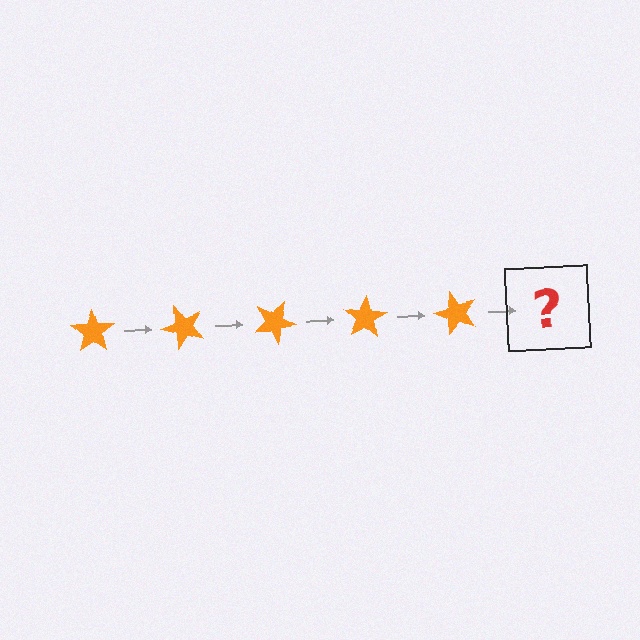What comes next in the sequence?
The next element should be an orange star rotated 250 degrees.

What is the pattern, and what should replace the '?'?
The pattern is that the star rotates 50 degrees each step. The '?' should be an orange star rotated 250 degrees.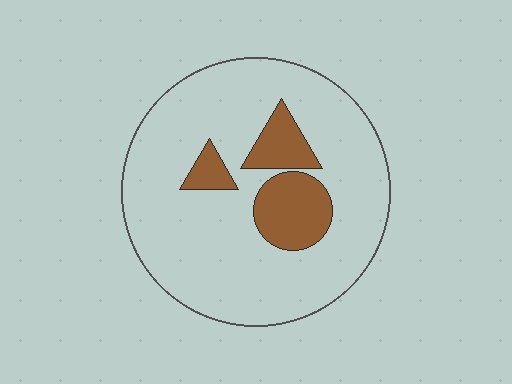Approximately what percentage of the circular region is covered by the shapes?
Approximately 15%.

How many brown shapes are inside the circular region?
3.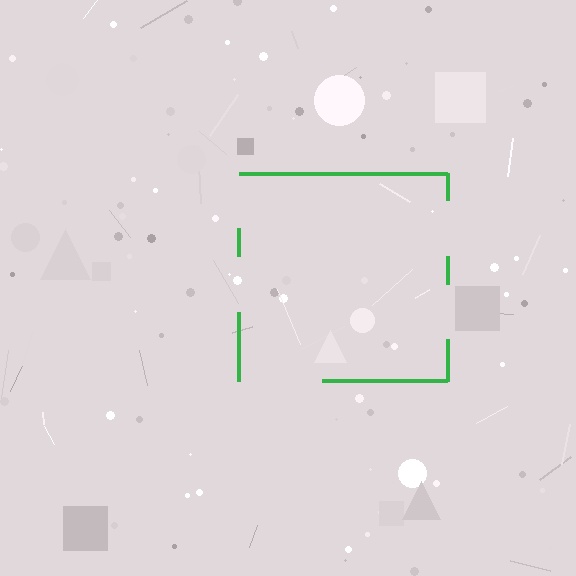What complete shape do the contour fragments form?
The contour fragments form a square.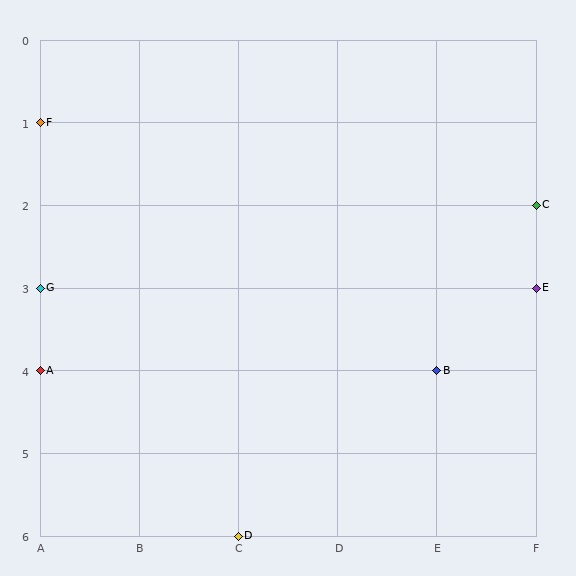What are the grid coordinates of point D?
Point D is at grid coordinates (C, 6).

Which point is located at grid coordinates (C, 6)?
Point D is at (C, 6).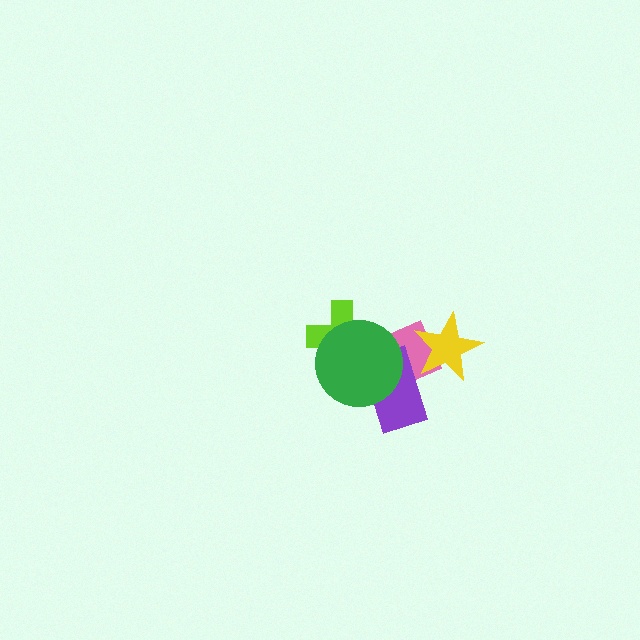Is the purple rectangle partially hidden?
Yes, it is partially covered by another shape.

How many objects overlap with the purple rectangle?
2 objects overlap with the purple rectangle.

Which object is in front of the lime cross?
The green circle is in front of the lime cross.